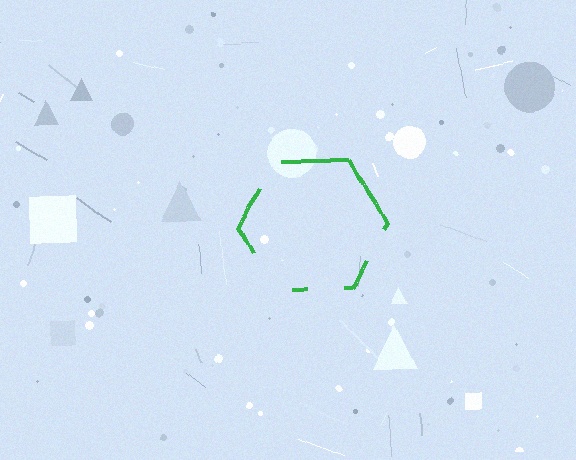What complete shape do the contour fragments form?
The contour fragments form a hexagon.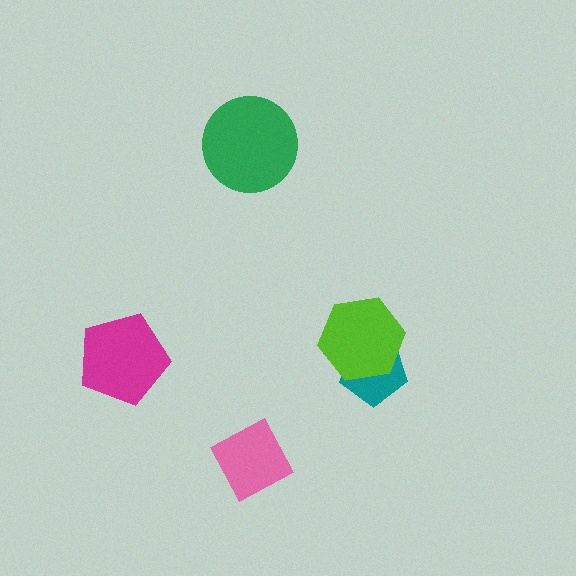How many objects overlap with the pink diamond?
0 objects overlap with the pink diamond.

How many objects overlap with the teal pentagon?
1 object overlaps with the teal pentagon.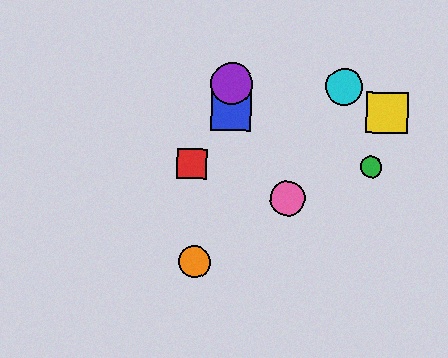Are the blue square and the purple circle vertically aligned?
Yes, both are at x≈231.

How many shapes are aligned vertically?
2 shapes (the blue square, the purple circle) are aligned vertically.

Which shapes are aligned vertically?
The blue square, the purple circle are aligned vertically.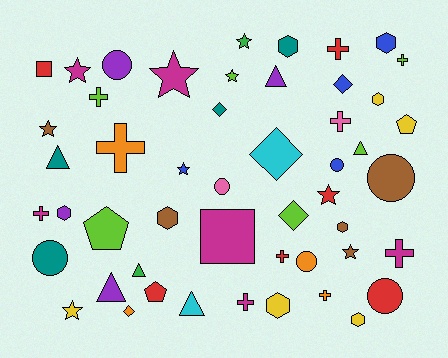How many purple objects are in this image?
There are 4 purple objects.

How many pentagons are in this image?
There are 3 pentagons.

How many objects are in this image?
There are 50 objects.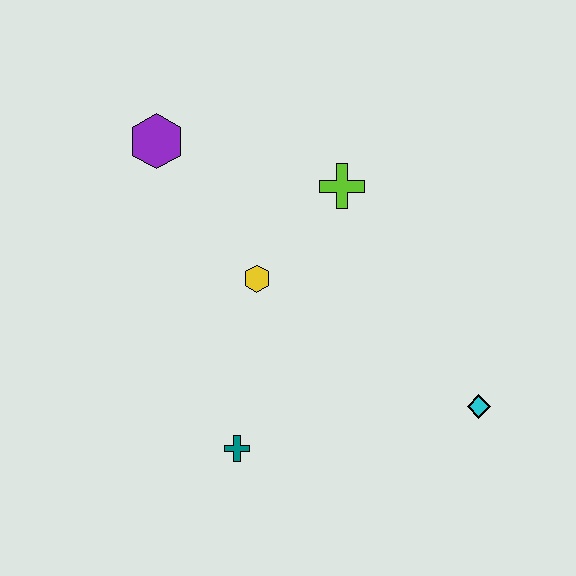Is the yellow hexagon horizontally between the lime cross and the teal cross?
Yes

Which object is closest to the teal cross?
The yellow hexagon is closest to the teal cross.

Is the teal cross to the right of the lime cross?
No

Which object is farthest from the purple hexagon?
The cyan diamond is farthest from the purple hexagon.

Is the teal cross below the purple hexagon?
Yes